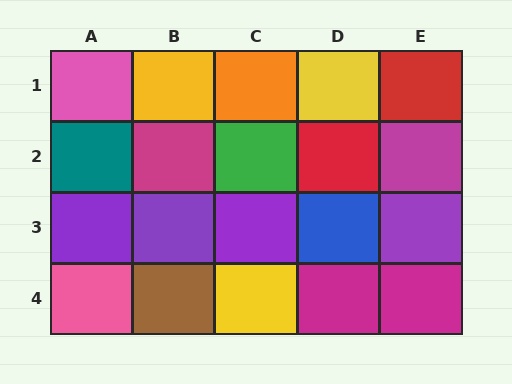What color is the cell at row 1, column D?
Yellow.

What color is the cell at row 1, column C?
Orange.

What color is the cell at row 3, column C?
Purple.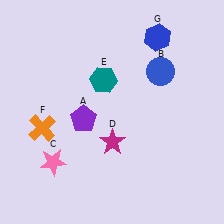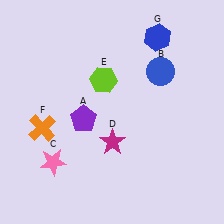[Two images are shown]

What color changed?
The hexagon (E) changed from teal in Image 1 to lime in Image 2.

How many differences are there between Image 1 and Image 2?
There is 1 difference between the two images.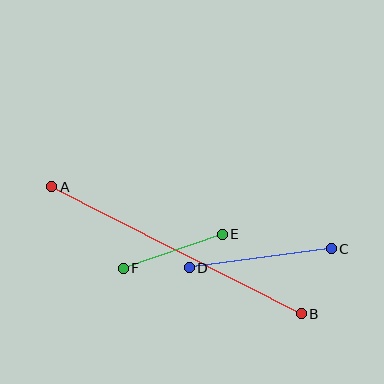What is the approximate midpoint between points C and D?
The midpoint is at approximately (260, 258) pixels.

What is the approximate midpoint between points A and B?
The midpoint is at approximately (176, 250) pixels.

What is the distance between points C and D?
The distance is approximately 143 pixels.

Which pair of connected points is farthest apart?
Points A and B are farthest apart.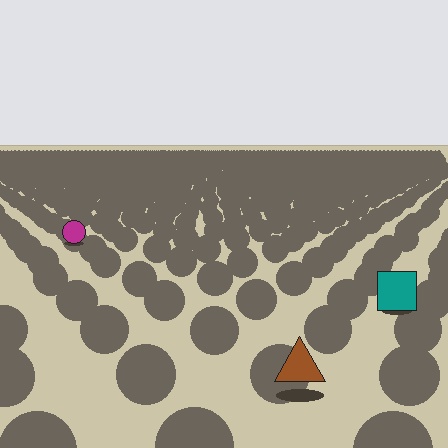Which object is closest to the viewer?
The brown triangle is closest. The texture marks near it are larger and more spread out.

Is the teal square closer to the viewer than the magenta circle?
Yes. The teal square is closer — you can tell from the texture gradient: the ground texture is coarser near it.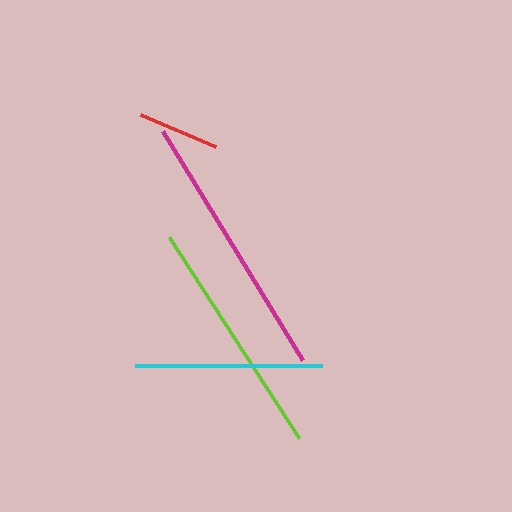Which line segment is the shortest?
The red line is the shortest at approximately 81 pixels.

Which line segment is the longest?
The magenta line is the longest at approximately 269 pixels.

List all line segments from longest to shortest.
From longest to shortest: magenta, lime, cyan, red.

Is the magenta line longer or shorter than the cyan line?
The magenta line is longer than the cyan line.